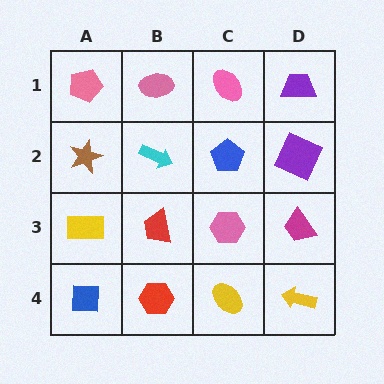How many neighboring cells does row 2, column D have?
3.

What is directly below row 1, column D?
A purple square.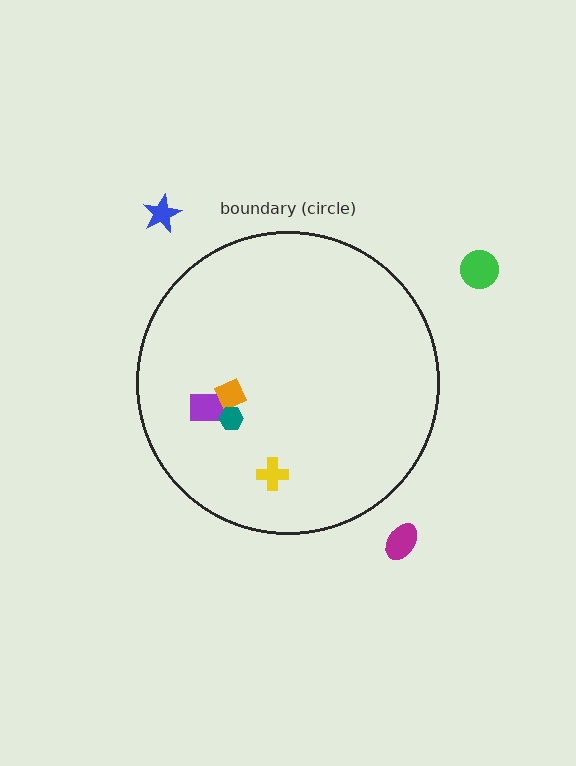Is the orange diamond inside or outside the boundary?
Inside.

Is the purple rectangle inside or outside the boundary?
Inside.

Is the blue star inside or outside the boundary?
Outside.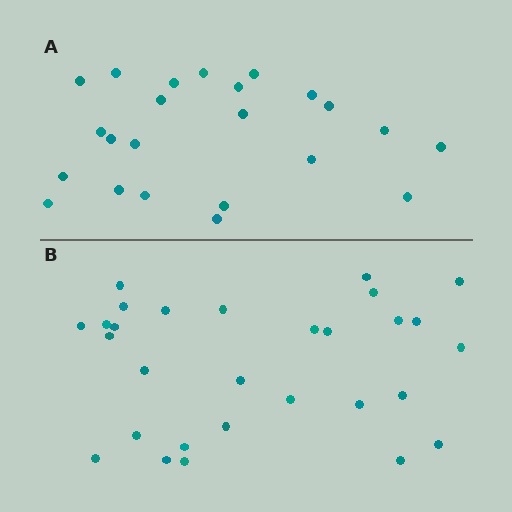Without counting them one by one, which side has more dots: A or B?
Region B (the bottom region) has more dots.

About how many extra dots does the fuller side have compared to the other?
Region B has about 6 more dots than region A.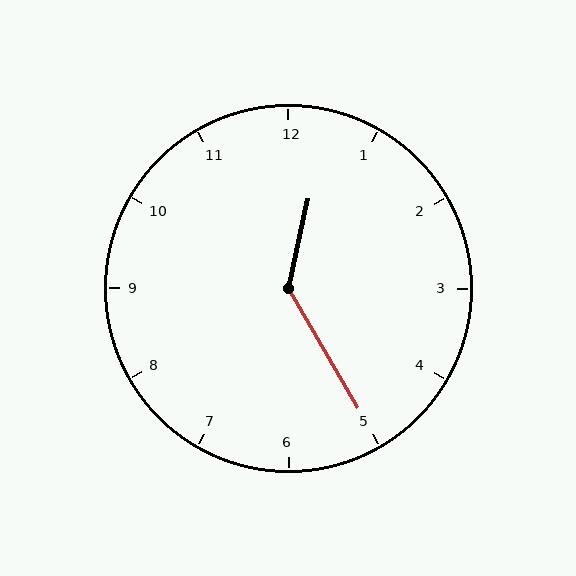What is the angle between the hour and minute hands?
Approximately 138 degrees.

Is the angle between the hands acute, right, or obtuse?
It is obtuse.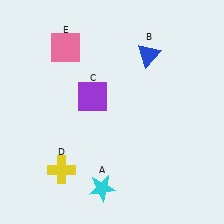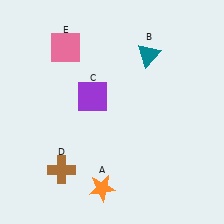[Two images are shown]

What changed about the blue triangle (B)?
In Image 1, B is blue. In Image 2, it changed to teal.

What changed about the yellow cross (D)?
In Image 1, D is yellow. In Image 2, it changed to brown.